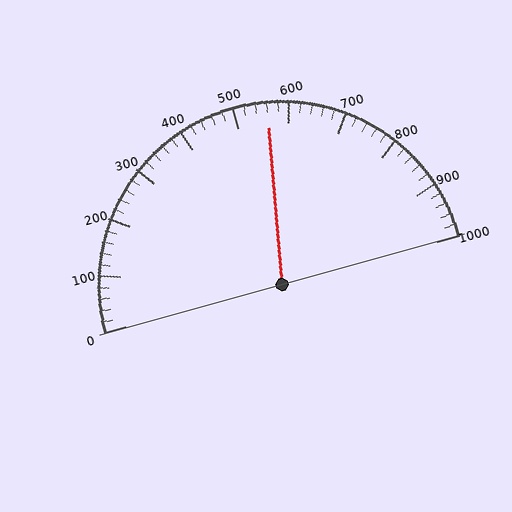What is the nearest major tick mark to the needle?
The nearest major tick mark is 600.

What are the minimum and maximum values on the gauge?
The gauge ranges from 0 to 1000.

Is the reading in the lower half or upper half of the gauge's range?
The reading is in the upper half of the range (0 to 1000).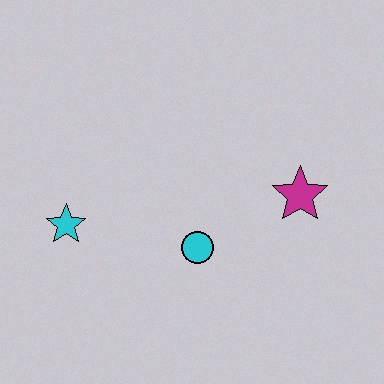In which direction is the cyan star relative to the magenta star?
The cyan star is to the left of the magenta star.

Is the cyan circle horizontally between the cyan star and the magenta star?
Yes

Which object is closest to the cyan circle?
The magenta star is closest to the cyan circle.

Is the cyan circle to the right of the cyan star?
Yes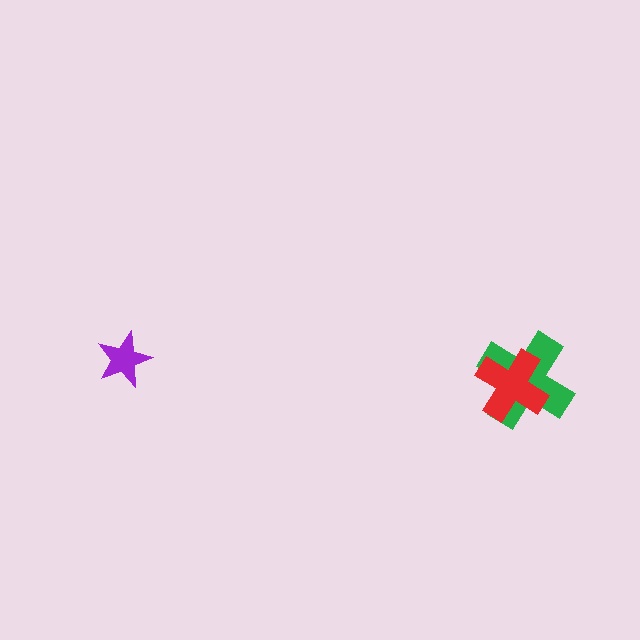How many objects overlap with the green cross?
1 object overlaps with the green cross.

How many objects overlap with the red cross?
1 object overlaps with the red cross.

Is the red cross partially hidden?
No, no other shape covers it.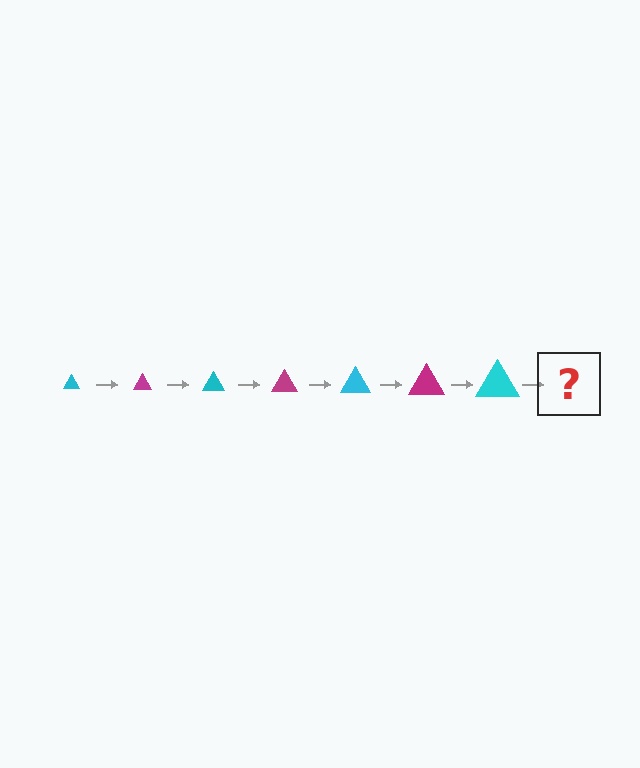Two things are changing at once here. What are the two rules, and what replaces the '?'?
The two rules are that the triangle grows larger each step and the color cycles through cyan and magenta. The '?' should be a magenta triangle, larger than the previous one.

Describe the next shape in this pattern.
It should be a magenta triangle, larger than the previous one.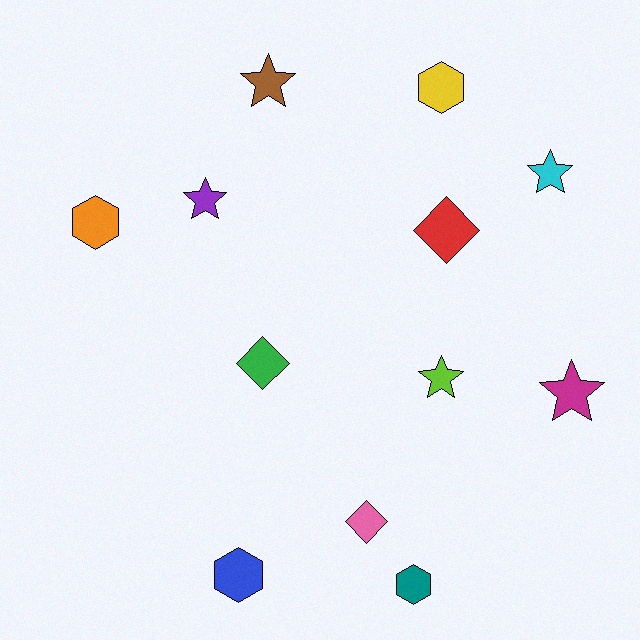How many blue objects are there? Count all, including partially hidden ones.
There is 1 blue object.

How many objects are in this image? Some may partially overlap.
There are 12 objects.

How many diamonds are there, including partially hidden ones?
There are 3 diamonds.